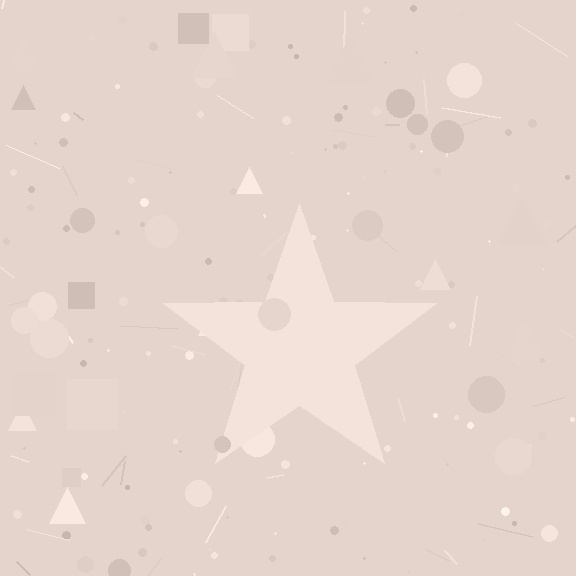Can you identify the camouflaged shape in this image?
The camouflaged shape is a star.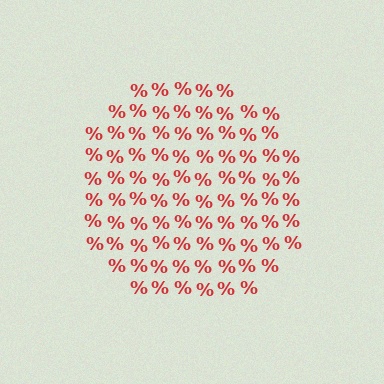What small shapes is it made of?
It is made of small percent signs.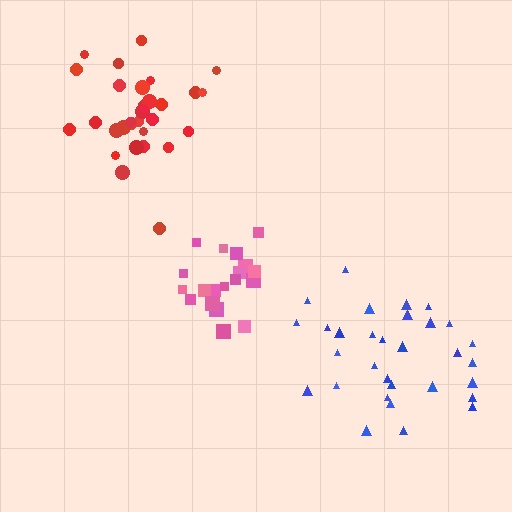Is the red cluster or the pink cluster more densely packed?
Pink.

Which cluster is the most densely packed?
Pink.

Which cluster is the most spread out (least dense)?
Blue.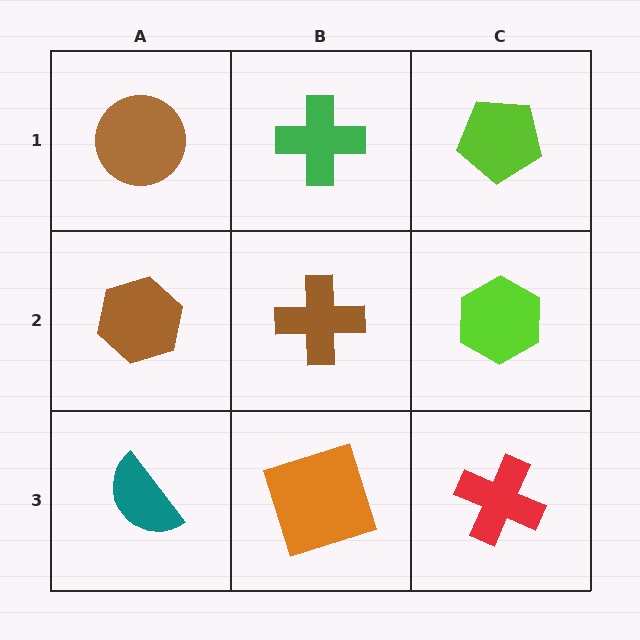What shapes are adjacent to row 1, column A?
A brown hexagon (row 2, column A), a green cross (row 1, column B).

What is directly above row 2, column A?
A brown circle.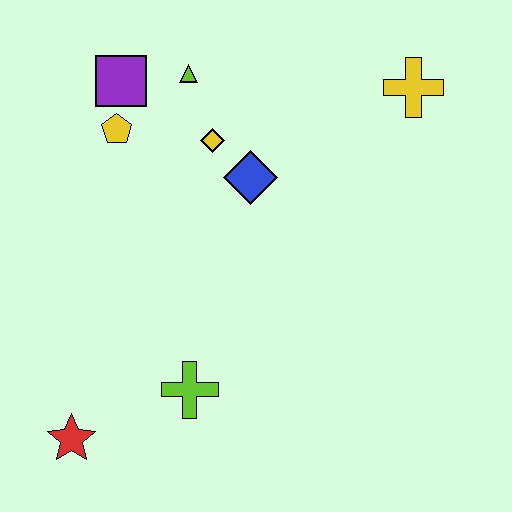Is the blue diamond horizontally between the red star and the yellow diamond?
No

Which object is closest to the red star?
The lime cross is closest to the red star.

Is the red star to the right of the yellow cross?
No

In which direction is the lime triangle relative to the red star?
The lime triangle is above the red star.